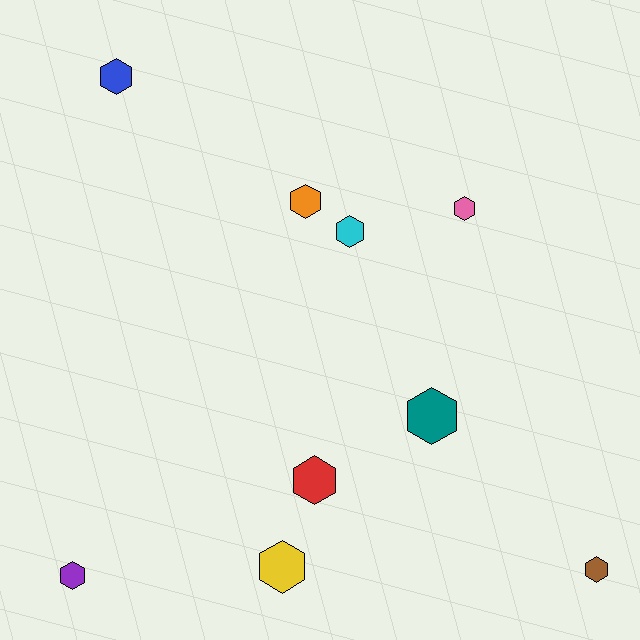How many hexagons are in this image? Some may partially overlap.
There are 9 hexagons.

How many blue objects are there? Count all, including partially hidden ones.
There is 1 blue object.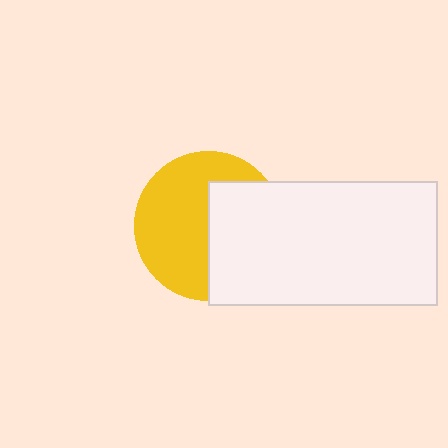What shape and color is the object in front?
The object in front is a white rectangle.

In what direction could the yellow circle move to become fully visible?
The yellow circle could move left. That would shift it out from behind the white rectangle entirely.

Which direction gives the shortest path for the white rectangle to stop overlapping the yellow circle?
Moving right gives the shortest separation.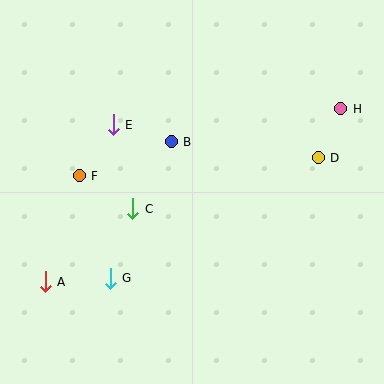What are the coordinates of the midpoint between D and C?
The midpoint between D and C is at (226, 183).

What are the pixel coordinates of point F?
Point F is at (79, 176).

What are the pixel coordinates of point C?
Point C is at (133, 209).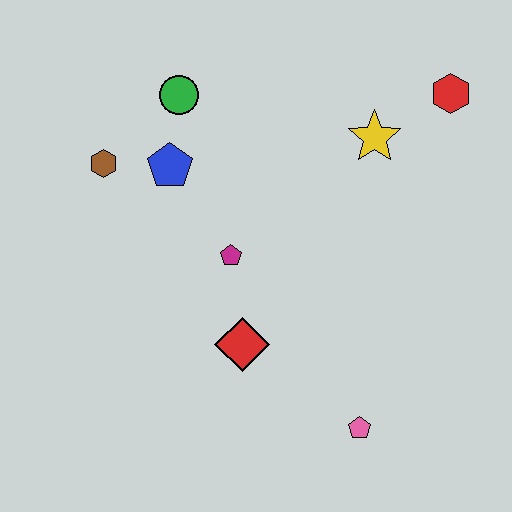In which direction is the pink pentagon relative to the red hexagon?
The pink pentagon is below the red hexagon.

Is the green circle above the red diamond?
Yes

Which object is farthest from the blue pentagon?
The pink pentagon is farthest from the blue pentagon.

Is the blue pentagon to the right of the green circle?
No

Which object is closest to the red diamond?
The magenta pentagon is closest to the red diamond.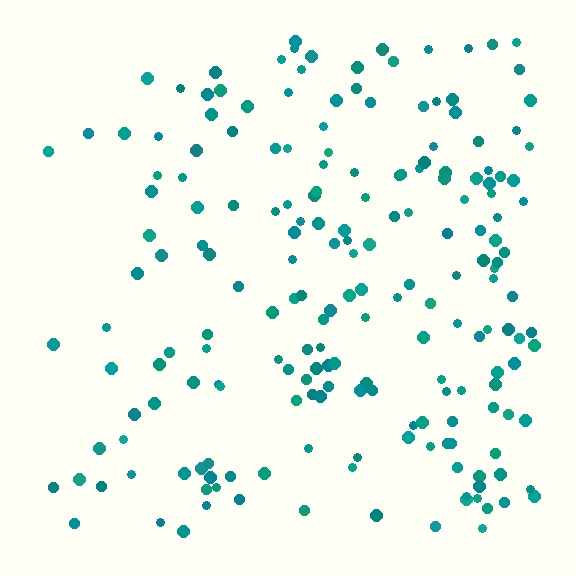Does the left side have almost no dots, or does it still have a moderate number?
Still a moderate number, just noticeably fewer than the right.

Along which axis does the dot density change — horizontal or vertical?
Horizontal.